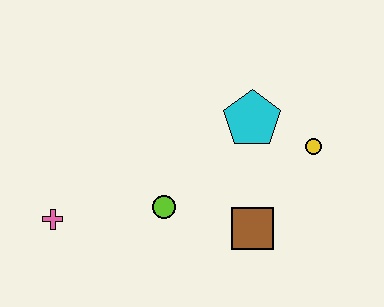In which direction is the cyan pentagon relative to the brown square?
The cyan pentagon is above the brown square.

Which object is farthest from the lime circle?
The yellow circle is farthest from the lime circle.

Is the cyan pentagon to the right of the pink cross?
Yes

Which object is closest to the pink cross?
The lime circle is closest to the pink cross.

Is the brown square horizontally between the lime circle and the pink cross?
No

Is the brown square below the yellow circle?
Yes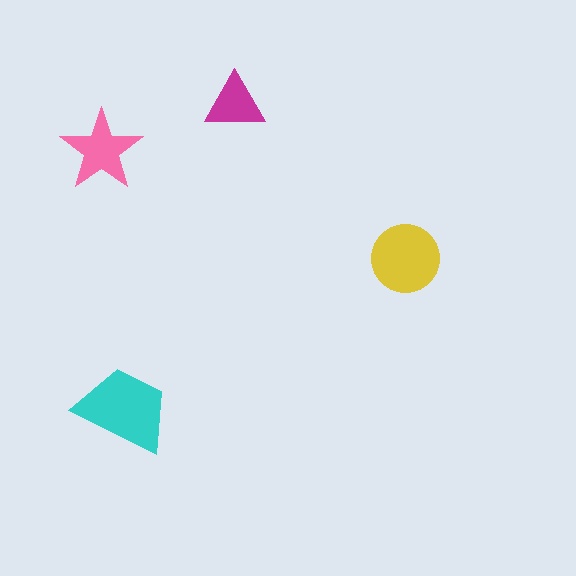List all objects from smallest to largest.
The magenta triangle, the pink star, the yellow circle, the cyan trapezoid.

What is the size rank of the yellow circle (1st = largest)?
2nd.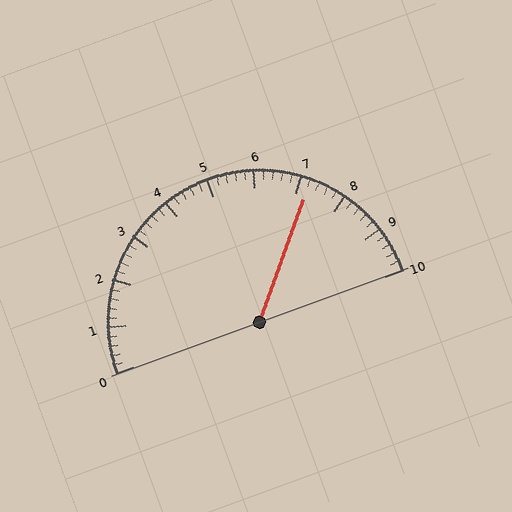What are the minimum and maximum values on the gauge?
The gauge ranges from 0 to 10.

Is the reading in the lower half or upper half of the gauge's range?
The reading is in the upper half of the range (0 to 10).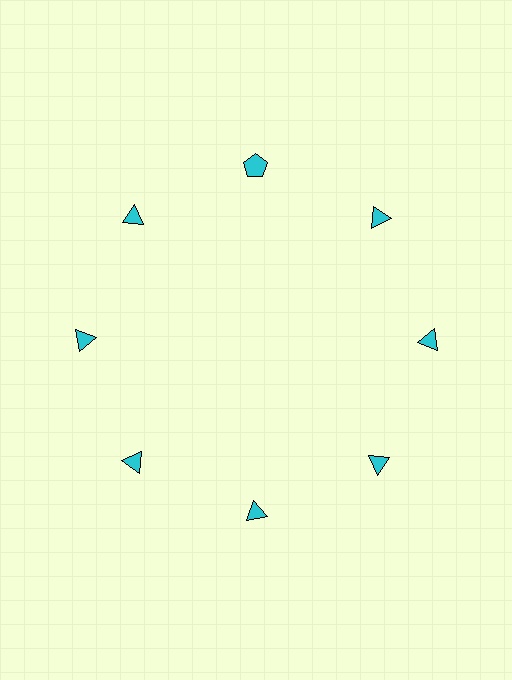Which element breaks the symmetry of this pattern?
The cyan pentagon at roughly the 12 o'clock position breaks the symmetry. All other shapes are cyan triangles.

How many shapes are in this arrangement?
There are 8 shapes arranged in a ring pattern.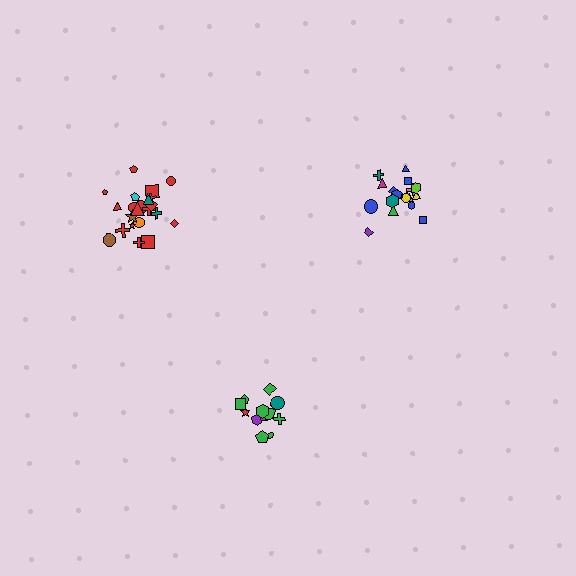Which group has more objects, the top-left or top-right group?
The top-left group.